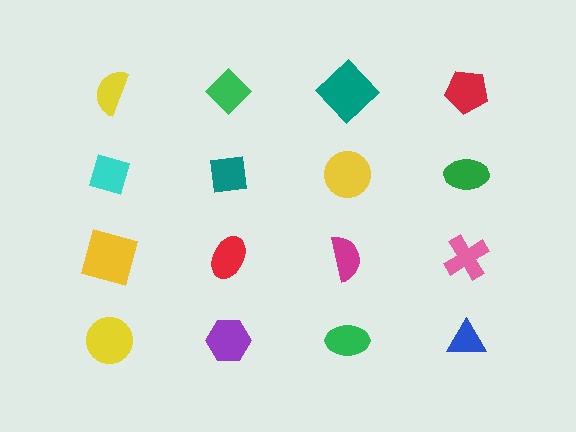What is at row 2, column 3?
A yellow circle.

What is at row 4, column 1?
A yellow circle.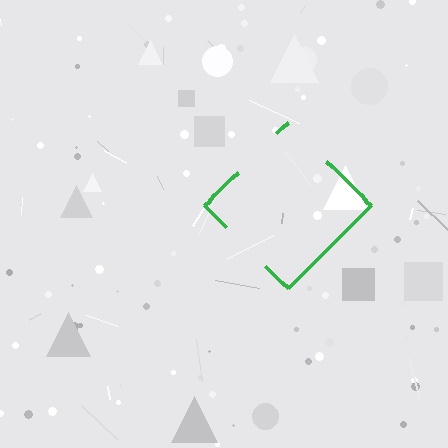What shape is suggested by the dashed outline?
The dashed outline suggests a diamond.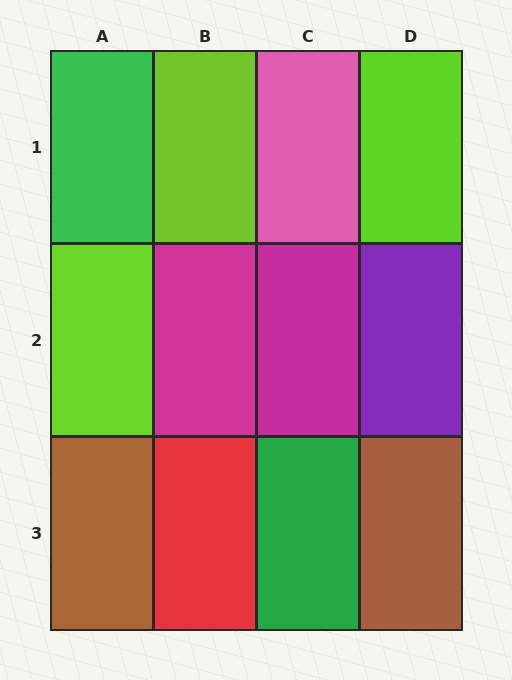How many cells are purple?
1 cell is purple.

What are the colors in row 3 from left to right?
Brown, red, green, brown.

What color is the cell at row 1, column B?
Lime.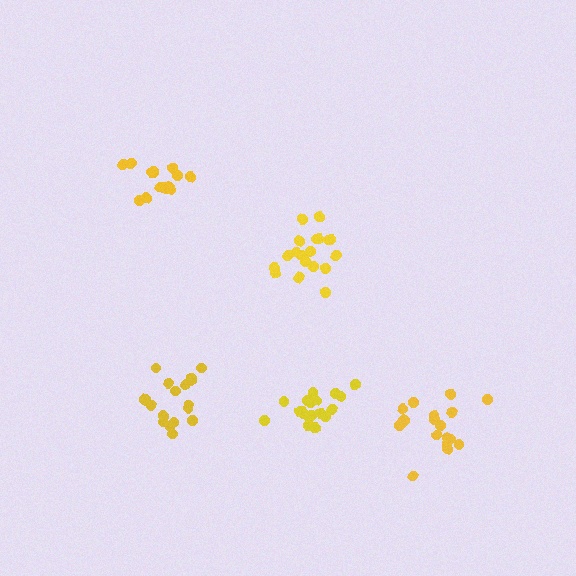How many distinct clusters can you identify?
There are 5 distinct clusters.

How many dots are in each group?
Group 1: 15 dots, Group 2: 18 dots, Group 3: 20 dots, Group 4: 19 dots, Group 5: 19 dots (91 total).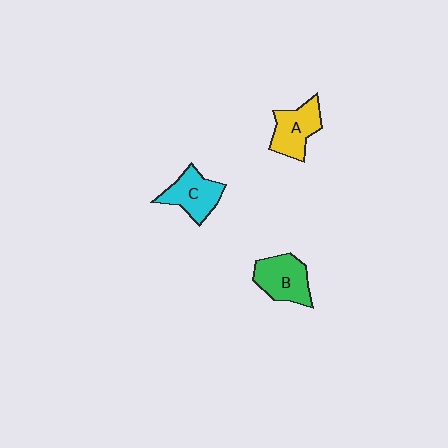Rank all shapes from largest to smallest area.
From largest to smallest: B (green), A (yellow), C (cyan).